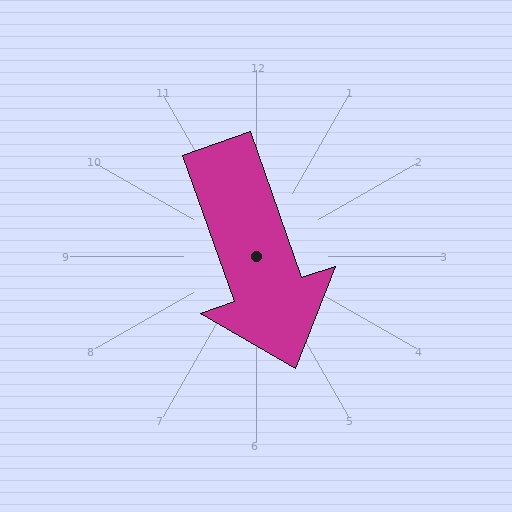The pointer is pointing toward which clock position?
Roughly 5 o'clock.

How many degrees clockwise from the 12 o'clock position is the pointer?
Approximately 161 degrees.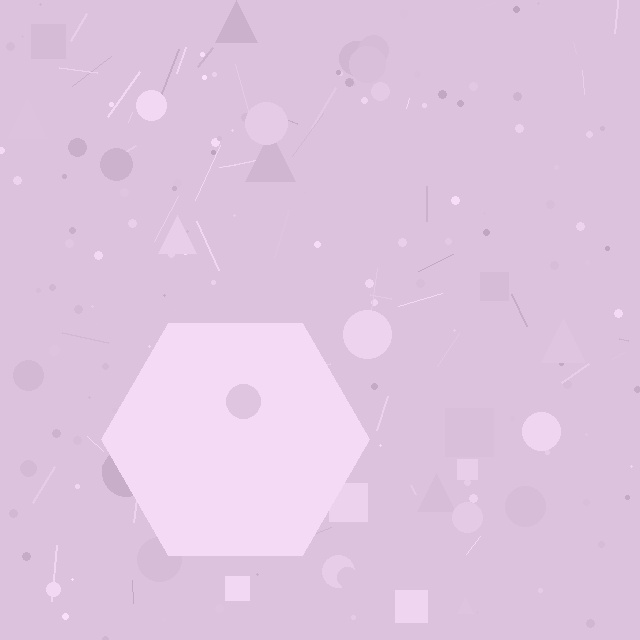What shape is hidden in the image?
A hexagon is hidden in the image.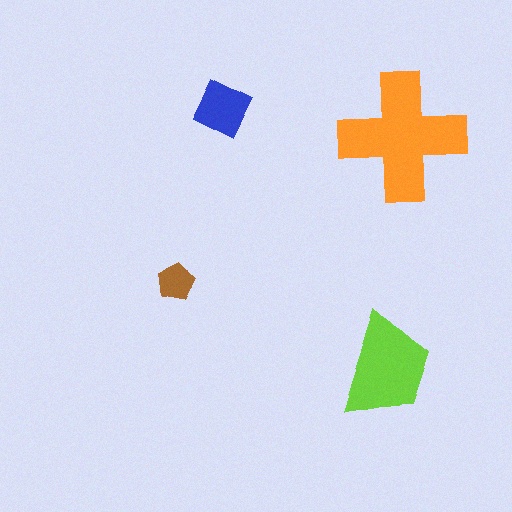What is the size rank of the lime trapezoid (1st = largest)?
2nd.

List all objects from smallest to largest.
The brown pentagon, the blue diamond, the lime trapezoid, the orange cross.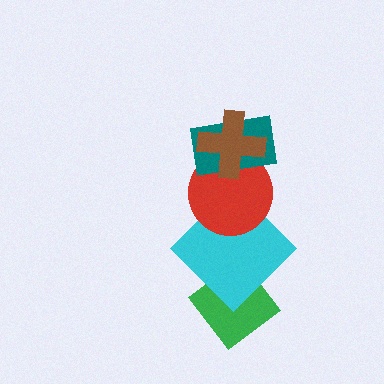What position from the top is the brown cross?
The brown cross is 1st from the top.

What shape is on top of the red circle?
The teal rectangle is on top of the red circle.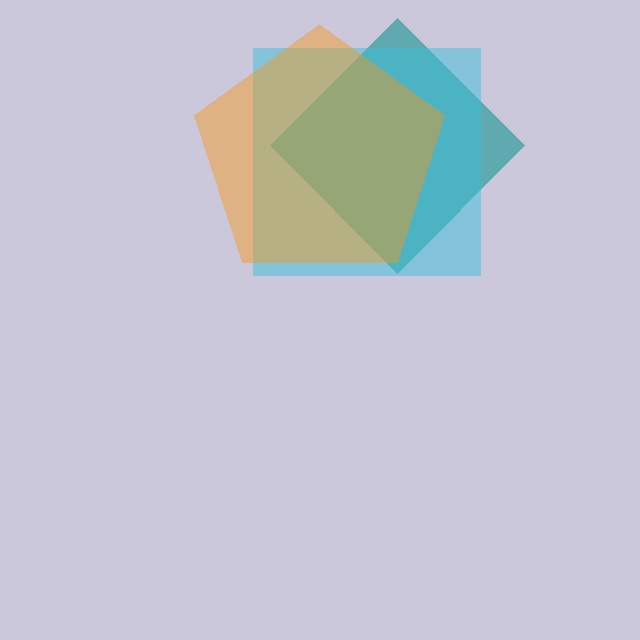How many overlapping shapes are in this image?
There are 3 overlapping shapes in the image.